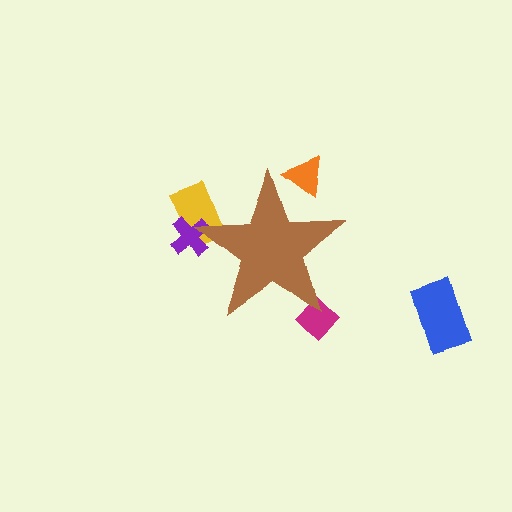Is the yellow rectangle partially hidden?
Yes, the yellow rectangle is partially hidden behind the brown star.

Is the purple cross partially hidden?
Yes, the purple cross is partially hidden behind the brown star.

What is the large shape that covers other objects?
A brown star.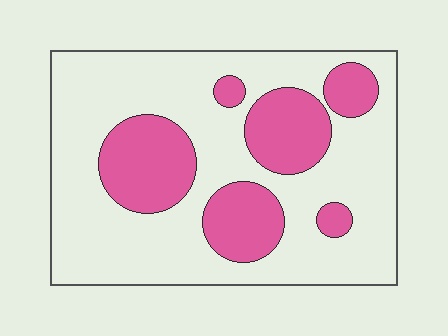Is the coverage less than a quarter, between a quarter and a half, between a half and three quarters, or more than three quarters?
Between a quarter and a half.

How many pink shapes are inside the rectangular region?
6.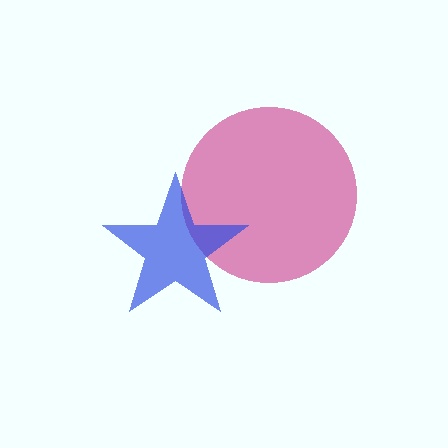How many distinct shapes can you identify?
There are 2 distinct shapes: a magenta circle, a blue star.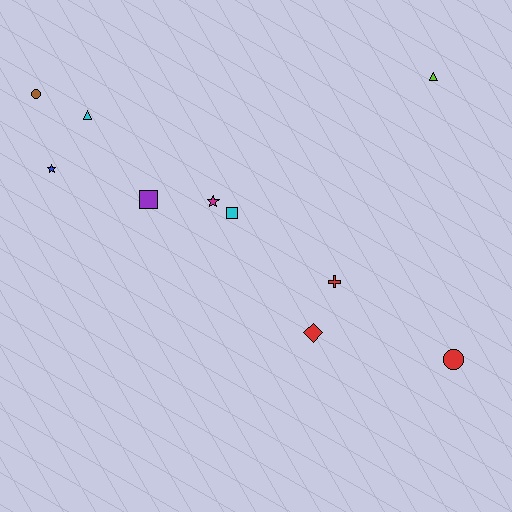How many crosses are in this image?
There is 1 cross.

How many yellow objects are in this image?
There are no yellow objects.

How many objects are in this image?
There are 10 objects.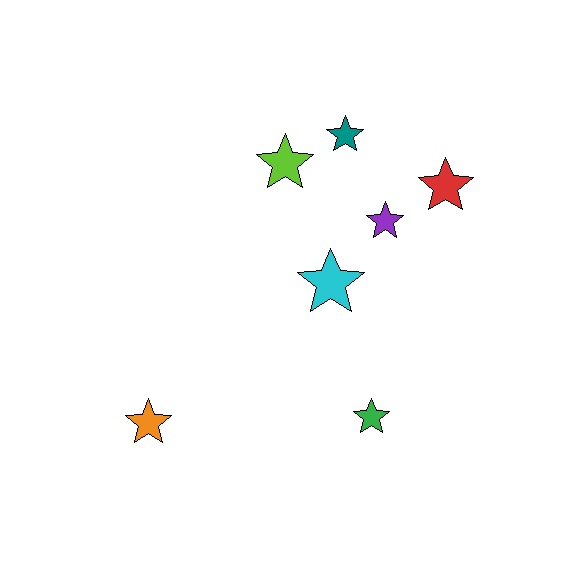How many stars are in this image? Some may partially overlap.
There are 7 stars.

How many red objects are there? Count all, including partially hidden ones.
There is 1 red object.